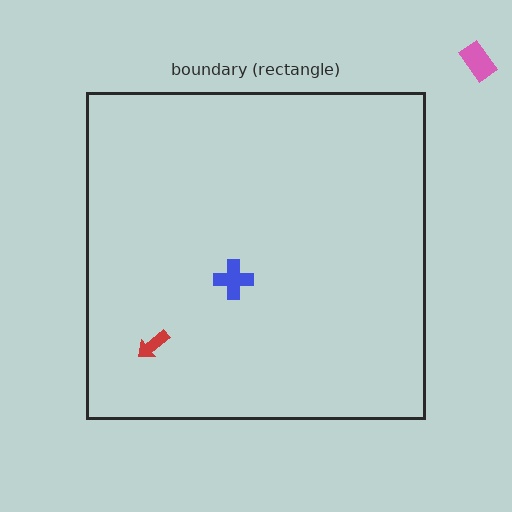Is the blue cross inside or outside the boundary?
Inside.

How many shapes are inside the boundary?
2 inside, 1 outside.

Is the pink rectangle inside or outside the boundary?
Outside.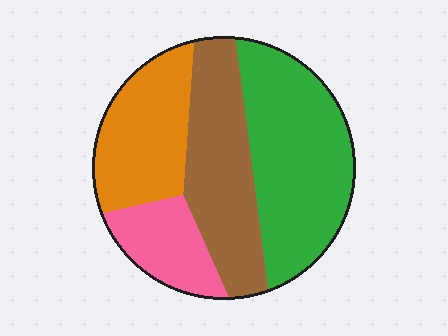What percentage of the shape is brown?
Brown covers roughly 25% of the shape.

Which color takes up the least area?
Pink, at roughly 15%.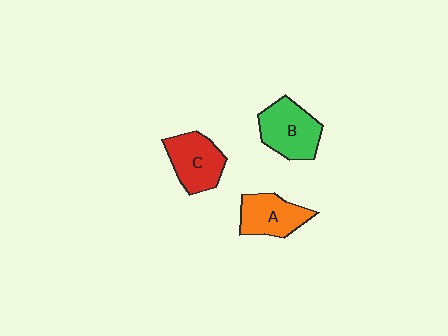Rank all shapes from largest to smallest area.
From largest to smallest: B (green), C (red), A (orange).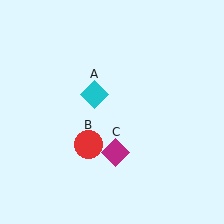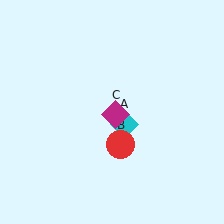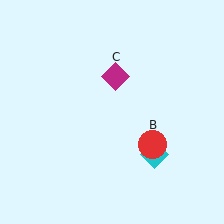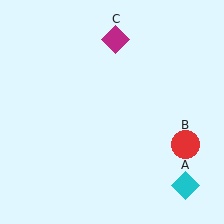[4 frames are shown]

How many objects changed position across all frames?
3 objects changed position: cyan diamond (object A), red circle (object B), magenta diamond (object C).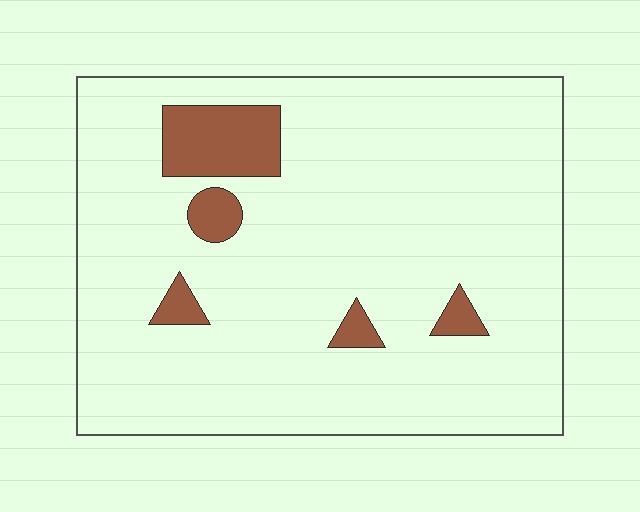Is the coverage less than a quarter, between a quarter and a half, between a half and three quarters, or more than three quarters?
Less than a quarter.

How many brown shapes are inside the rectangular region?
5.